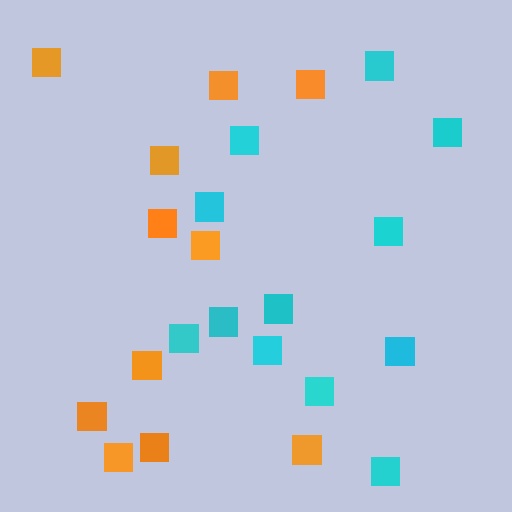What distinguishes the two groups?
There are 2 groups: one group of cyan squares (12) and one group of orange squares (11).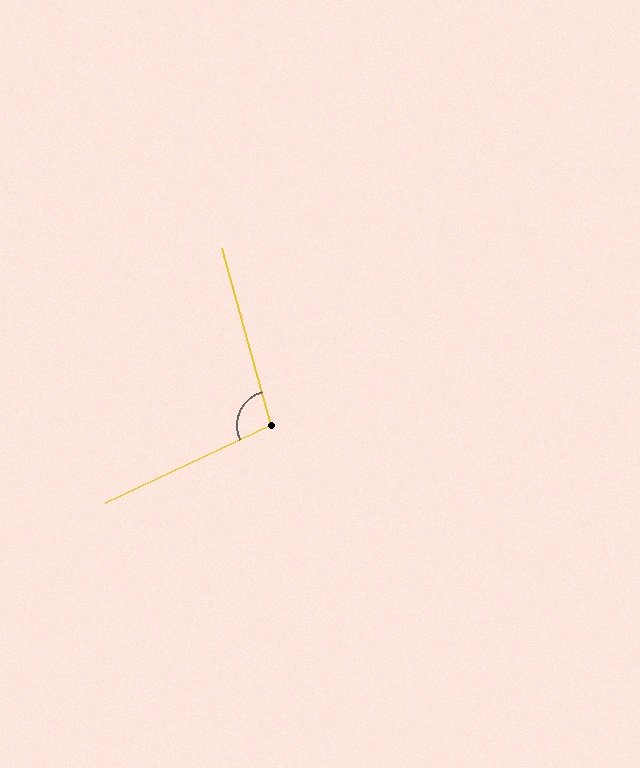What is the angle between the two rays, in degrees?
Approximately 100 degrees.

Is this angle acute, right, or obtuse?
It is obtuse.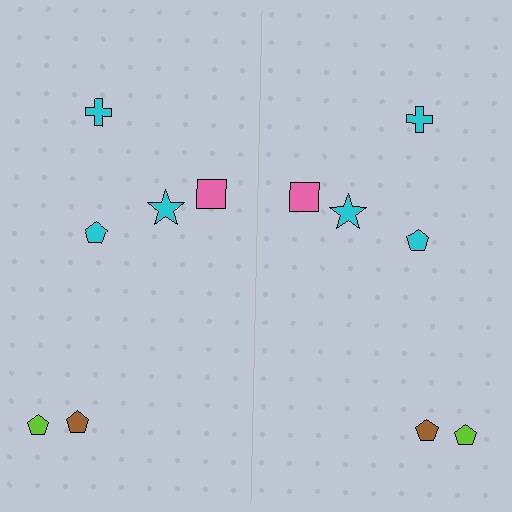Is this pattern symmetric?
Yes, this pattern has bilateral (reflection) symmetry.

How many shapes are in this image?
There are 12 shapes in this image.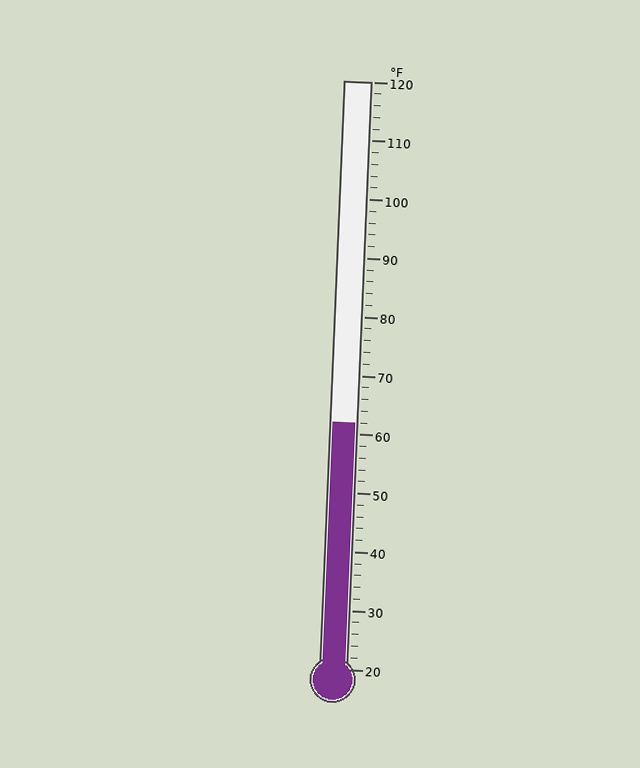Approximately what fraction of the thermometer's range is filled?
The thermometer is filled to approximately 40% of its range.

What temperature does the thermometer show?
The thermometer shows approximately 62°F.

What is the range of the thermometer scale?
The thermometer scale ranges from 20°F to 120°F.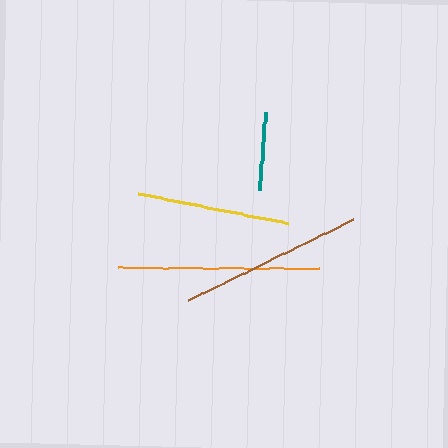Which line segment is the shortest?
The teal line is the shortest at approximately 78 pixels.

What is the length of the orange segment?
The orange segment is approximately 201 pixels long.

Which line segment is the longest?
The orange line is the longest at approximately 201 pixels.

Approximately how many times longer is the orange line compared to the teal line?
The orange line is approximately 2.6 times the length of the teal line.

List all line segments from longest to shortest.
From longest to shortest: orange, brown, yellow, teal.